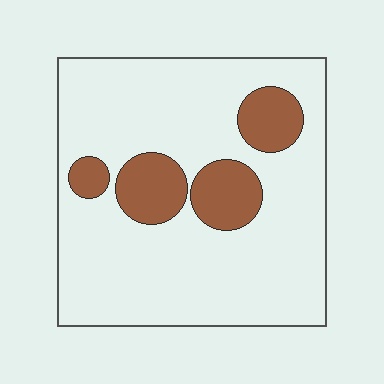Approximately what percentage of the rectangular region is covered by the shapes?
Approximately 20%.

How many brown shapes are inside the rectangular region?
4.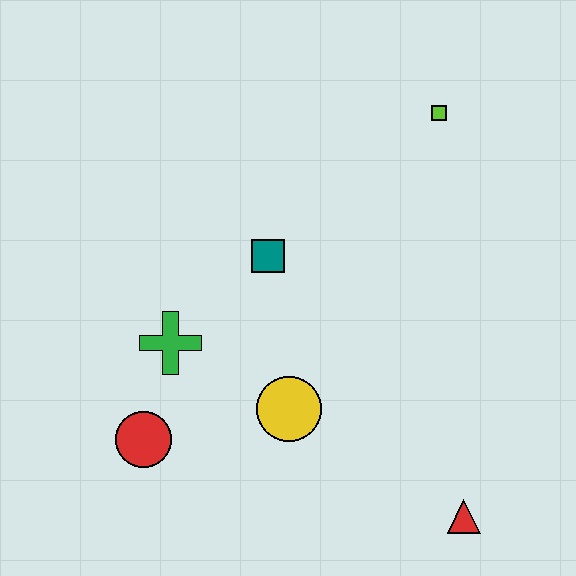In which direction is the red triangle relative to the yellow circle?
The red triangle is to the right of the yellow circle.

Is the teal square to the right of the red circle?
Yes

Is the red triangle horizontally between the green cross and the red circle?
No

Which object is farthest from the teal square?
The red triangle is farthest from the teal square.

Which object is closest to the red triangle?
The yellow circle is closest to the red triangle.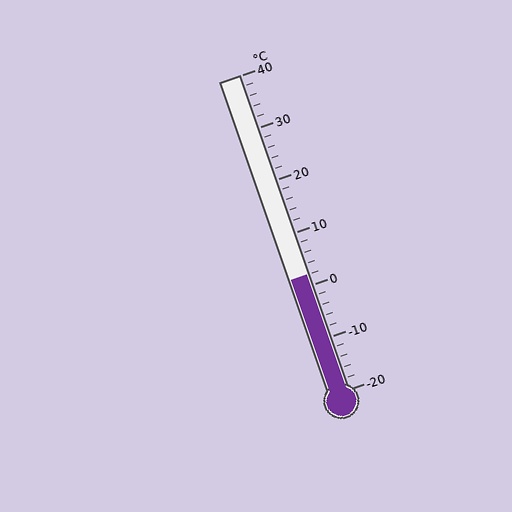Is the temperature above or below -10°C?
The temperature is above -10°C.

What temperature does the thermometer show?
The thermometer shows approximately 2°C.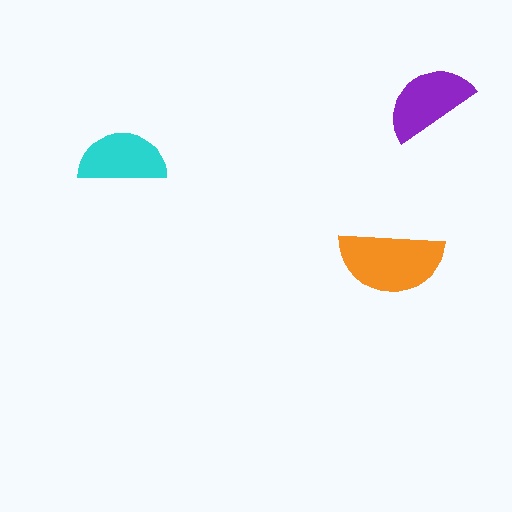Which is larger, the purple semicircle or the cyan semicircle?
The purple one.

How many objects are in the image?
There are 3 objects in the image.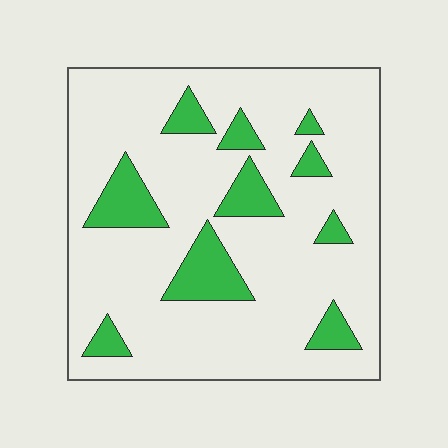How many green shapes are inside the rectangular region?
10.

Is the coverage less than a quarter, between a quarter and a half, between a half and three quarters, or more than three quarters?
Less than a quarter.